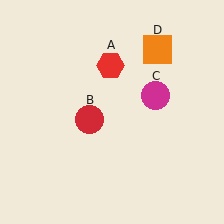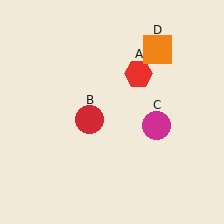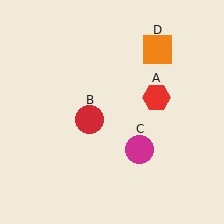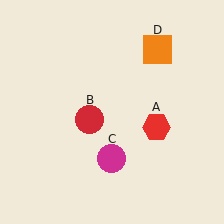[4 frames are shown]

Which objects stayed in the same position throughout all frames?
Red circle (object B) and orange square (object D) remained stationary.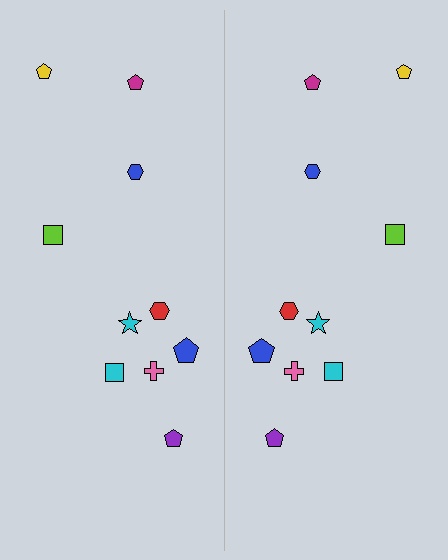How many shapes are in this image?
There are 20 shapes in this image.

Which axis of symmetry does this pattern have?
The pattern has a vertical axis of symmetry running through the center of the image.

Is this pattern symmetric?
Yes, this pattern has bilateral (reflection) symmetry.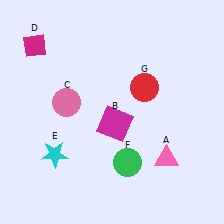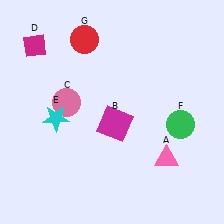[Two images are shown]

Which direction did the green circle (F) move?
The green circle (F) moved right.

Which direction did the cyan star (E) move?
The cyan star (E) moved up.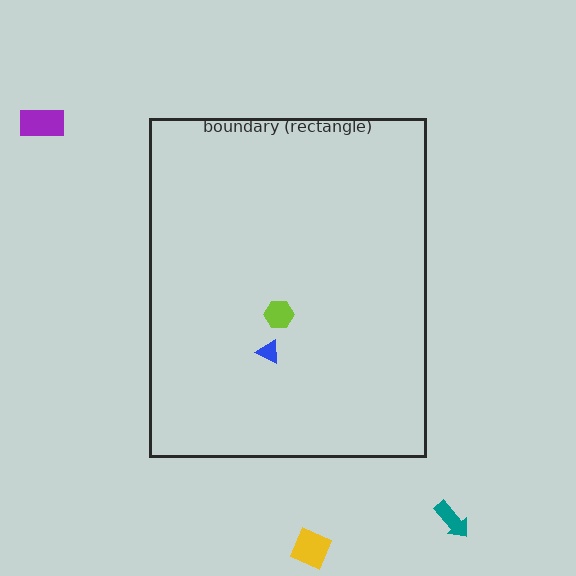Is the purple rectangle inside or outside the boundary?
Outside.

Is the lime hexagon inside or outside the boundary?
Inside.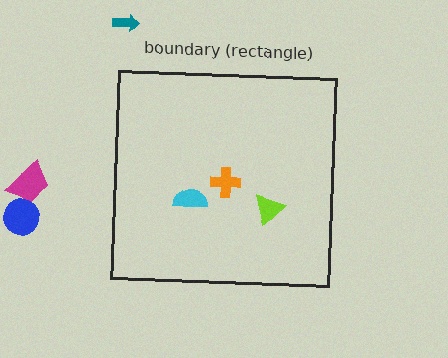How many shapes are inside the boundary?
3 inside, 3 outside.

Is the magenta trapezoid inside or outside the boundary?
Outside.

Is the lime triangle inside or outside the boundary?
Inside.